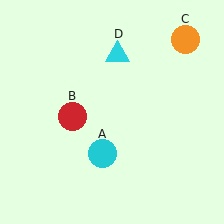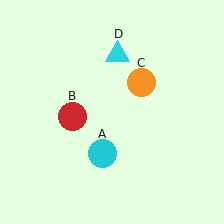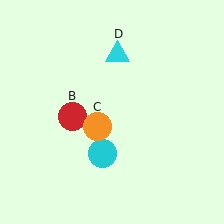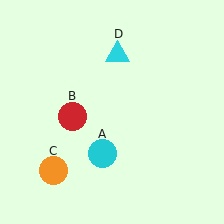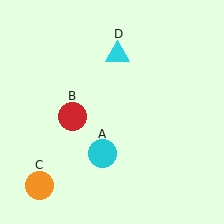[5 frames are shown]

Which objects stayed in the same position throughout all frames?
Cyan circle (object A) and red circle (object B) and cyan triangle (object D) remained stationary.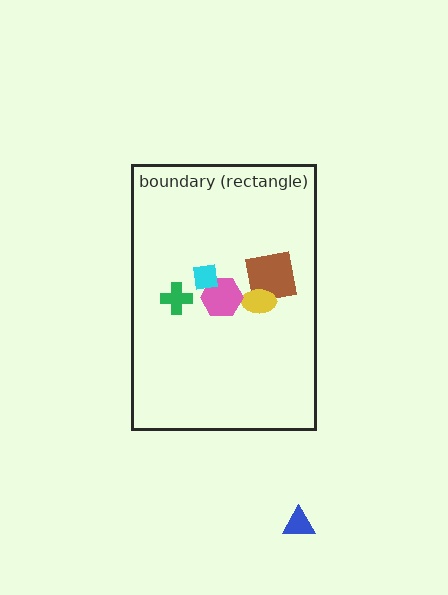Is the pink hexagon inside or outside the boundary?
Inside.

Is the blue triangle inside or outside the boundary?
Outside.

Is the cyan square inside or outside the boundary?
Inside.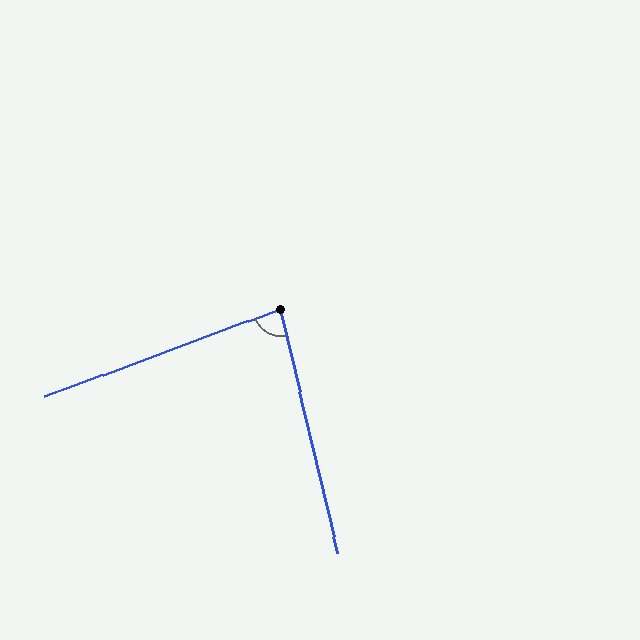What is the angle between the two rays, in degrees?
Approximately 83 degrees.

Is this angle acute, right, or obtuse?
It is acute.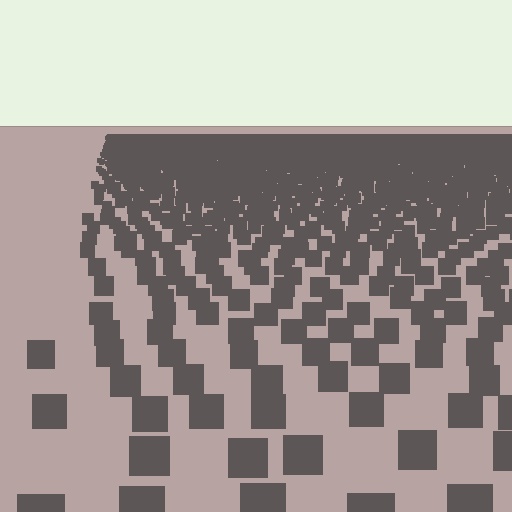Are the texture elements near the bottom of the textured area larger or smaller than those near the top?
Larger. Near the bottom, elements are closer to the viewer and appear at a bigger on-screen size.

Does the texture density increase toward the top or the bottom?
Density increases toward the top.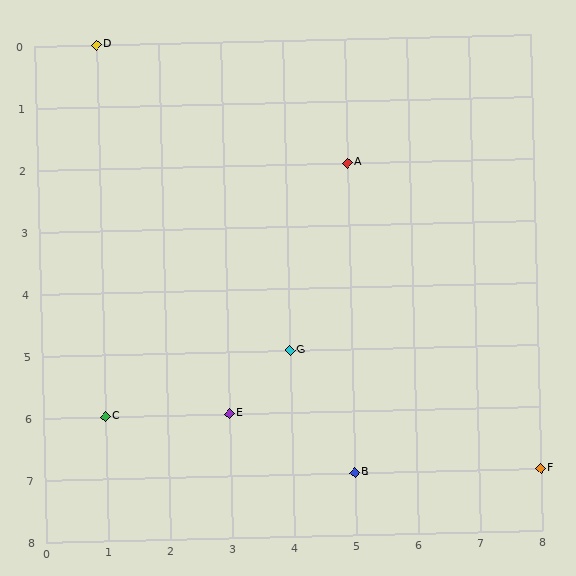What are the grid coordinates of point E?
Point E is at grid coordinates (3, 6).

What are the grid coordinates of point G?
Point G is at grid coordinates (4, 5).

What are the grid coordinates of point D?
Point D is at grid coordinates (1, 0).